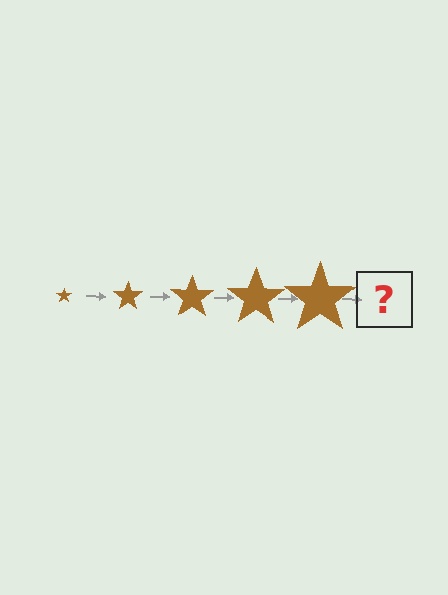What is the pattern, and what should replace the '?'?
The pattern is that the star gets progressively larger each step. The '?' should be a brown star, larger than the previous one.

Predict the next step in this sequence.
The next step is a brown star, larger than the previous one.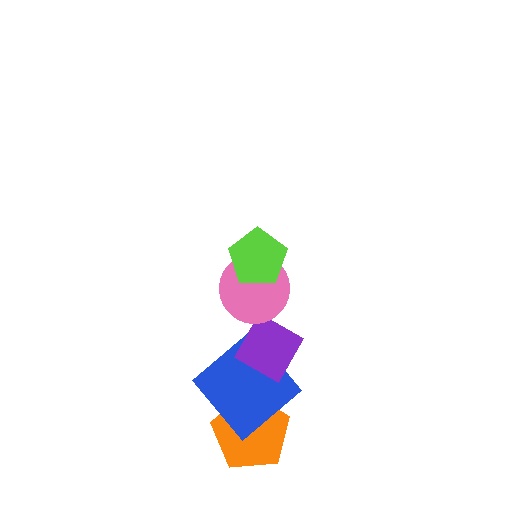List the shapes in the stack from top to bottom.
From top to bottom: the lime pentagon, the pink circle, the purple diamond, the blue diamond, the orange pentagon.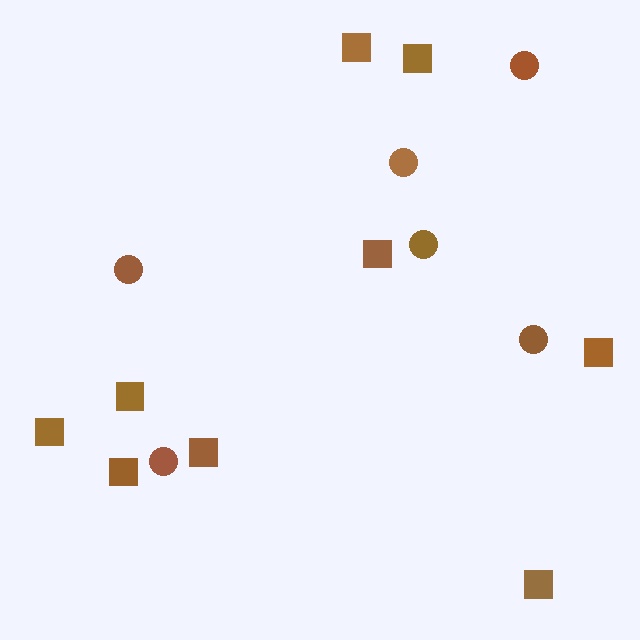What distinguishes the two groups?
There are 2 groups: one group of circles (6) and one group of squares (9).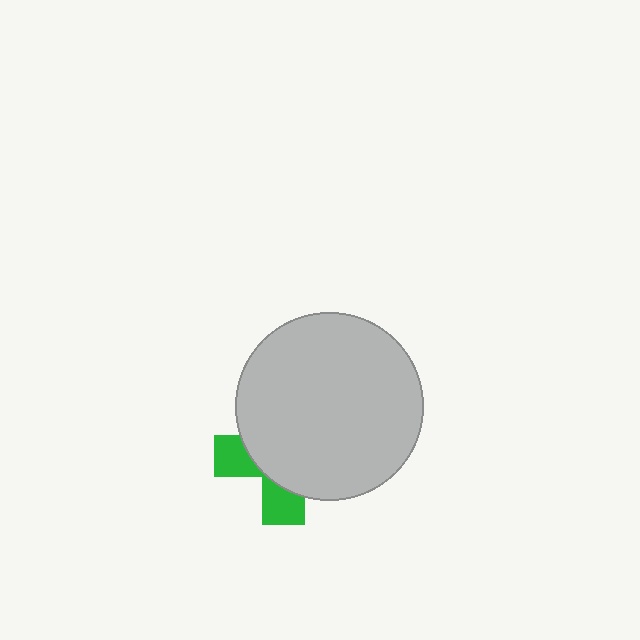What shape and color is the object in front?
The object in front is a light gray circle.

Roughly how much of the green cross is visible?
A small part of it is visible (roughly 32%).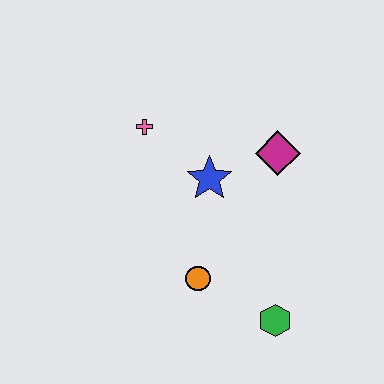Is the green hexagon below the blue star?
Yes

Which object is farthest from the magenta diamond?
The green hexagon is farthest from the magenta diamond.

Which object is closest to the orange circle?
The green hexagon is closest to the orange circle.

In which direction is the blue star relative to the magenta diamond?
The blue star is to the left of the magenta diamond.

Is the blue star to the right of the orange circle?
Yes